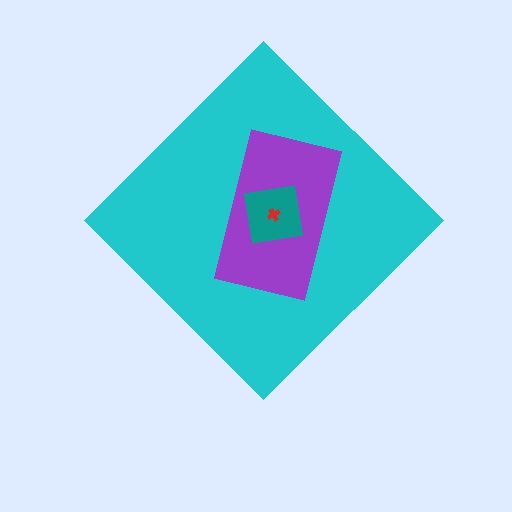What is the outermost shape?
The cyan diamond.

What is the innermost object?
The red cross.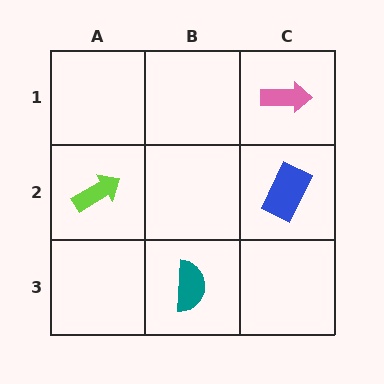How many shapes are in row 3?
1 shape.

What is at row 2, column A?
A lime arrow.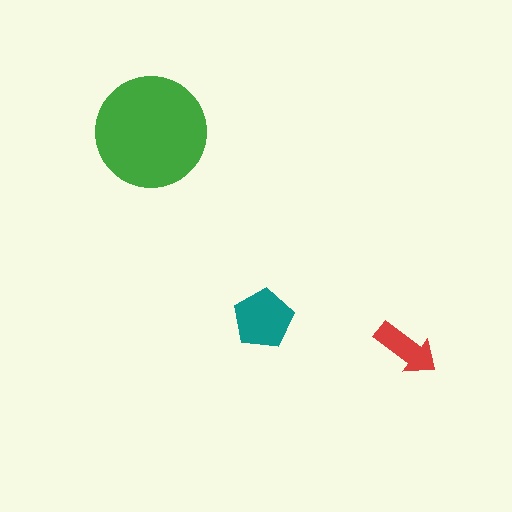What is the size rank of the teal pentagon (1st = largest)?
2nd.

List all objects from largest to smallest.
The green circle, the teal pentagon, the red arrow.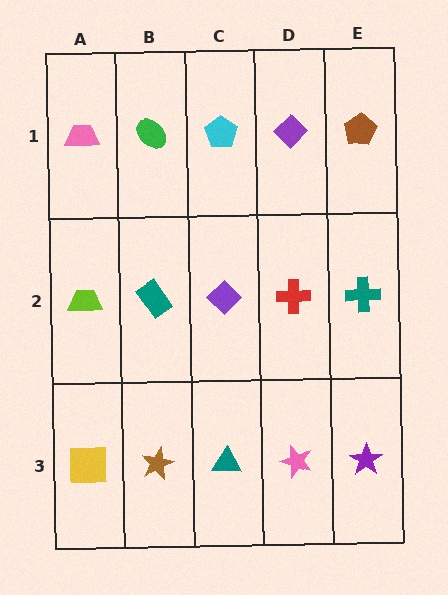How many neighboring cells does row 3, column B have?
3.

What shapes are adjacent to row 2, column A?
A pink trapezoid (row 1, column A), a yellow square (row 3, column A), a teal rectangle (row 2, column B).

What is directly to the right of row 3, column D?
A purple star.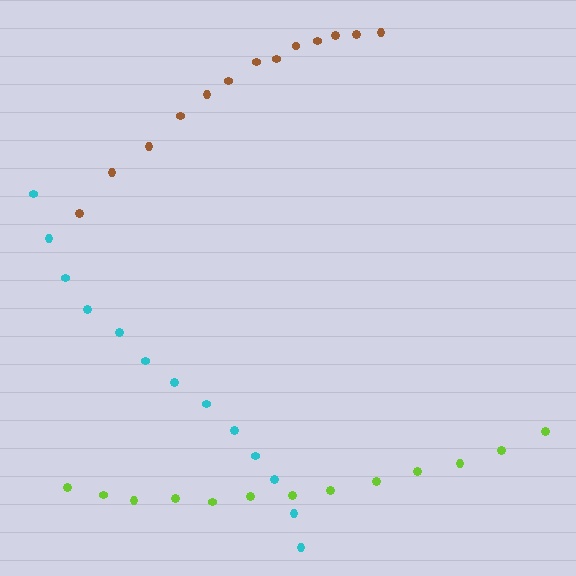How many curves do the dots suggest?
There are 3 distinct paths.